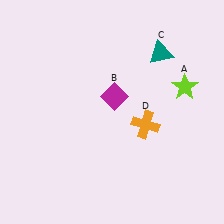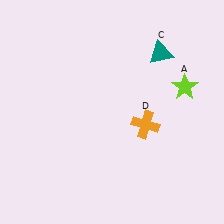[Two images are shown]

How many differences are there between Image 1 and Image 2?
There is 1 difference between the two images.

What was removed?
The magenta diamond (B) was removed in Image 2.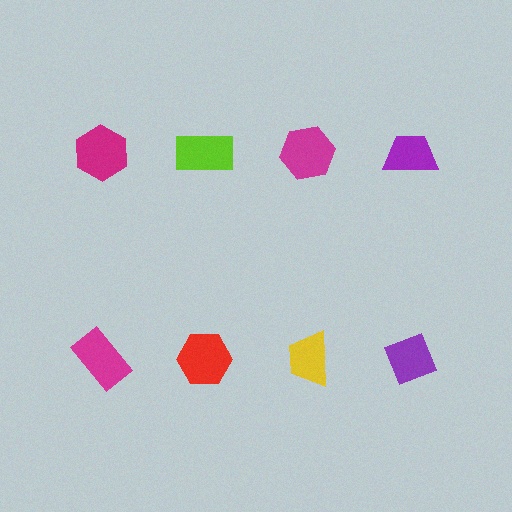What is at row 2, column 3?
A yellow trapezoid.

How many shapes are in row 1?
4 shapes.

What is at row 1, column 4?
A purple trapezoid.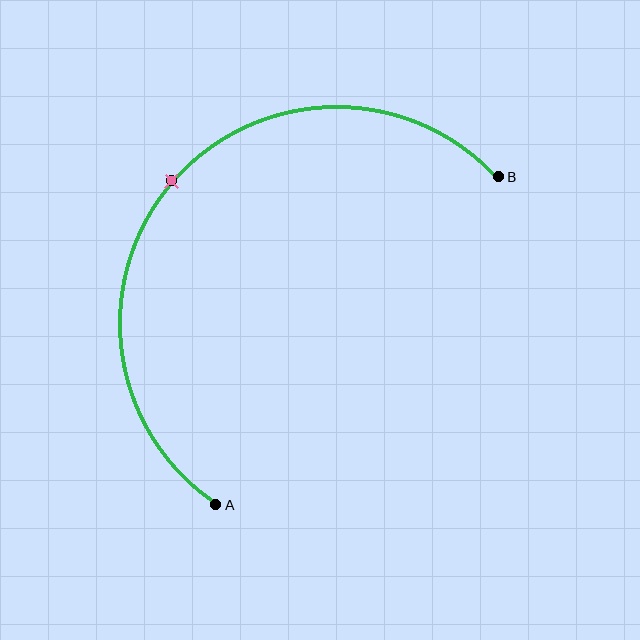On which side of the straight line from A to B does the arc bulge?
The arc bulges above and to the left of the straight line connecting A and B.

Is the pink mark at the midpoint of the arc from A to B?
Yes. The pink mark lies on the arc at equal arc-length from both A and B — it is the arc midpoint.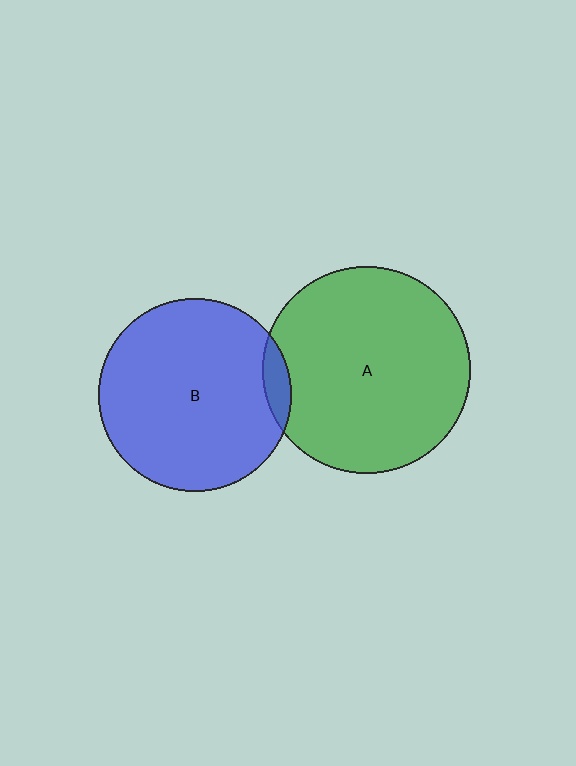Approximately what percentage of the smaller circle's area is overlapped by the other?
Approximately 5%.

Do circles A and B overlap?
Yes.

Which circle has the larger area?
Circle A (green).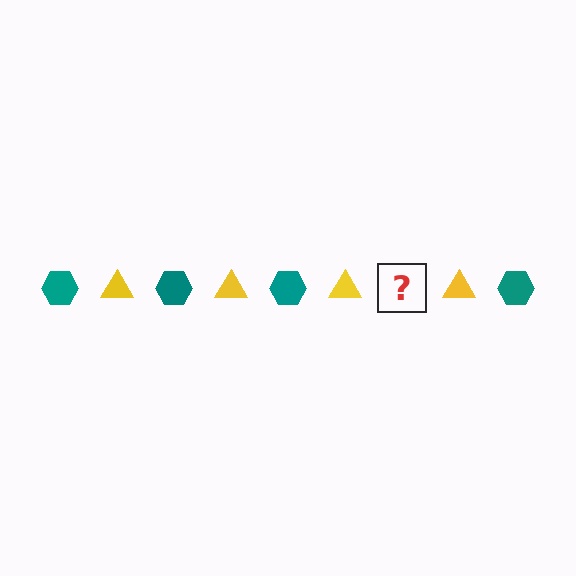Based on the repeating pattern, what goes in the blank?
The blank should be a teal hexagon.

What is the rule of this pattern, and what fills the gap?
The rule is that the pattern alternates between teal hexagon and yellow triangle. The gap should be filled with a teal hexagon.